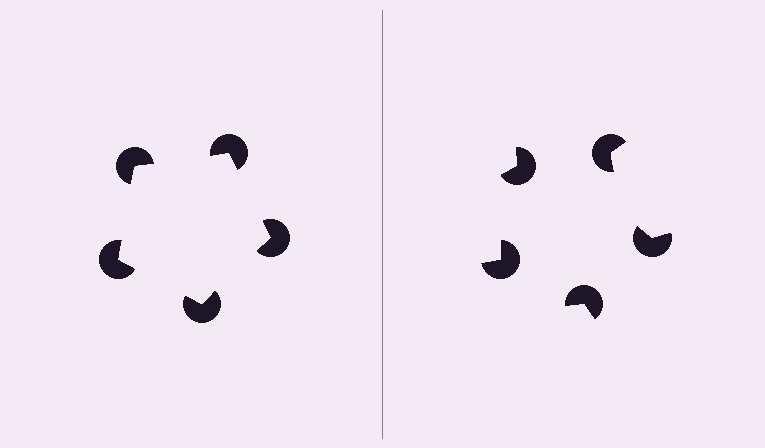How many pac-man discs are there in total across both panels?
10 — 5 on each side.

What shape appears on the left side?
An illusory pentagon.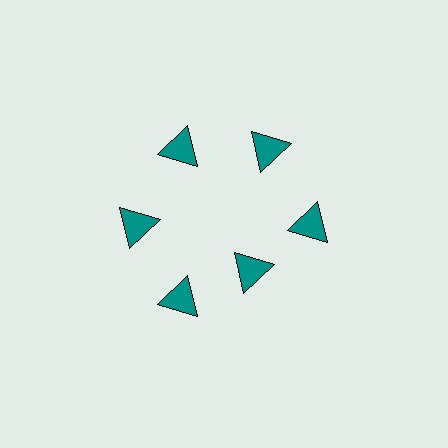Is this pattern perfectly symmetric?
No. The 6 teal triangles are arranged in a ring, but one element near the 5 o'clock position is pulled inward toward the center, breaking the 6-fold rotational symmetry.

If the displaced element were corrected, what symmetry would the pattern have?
It would have 6-fold rotational symmetry — the pattern would map onto itself every 60 degrees.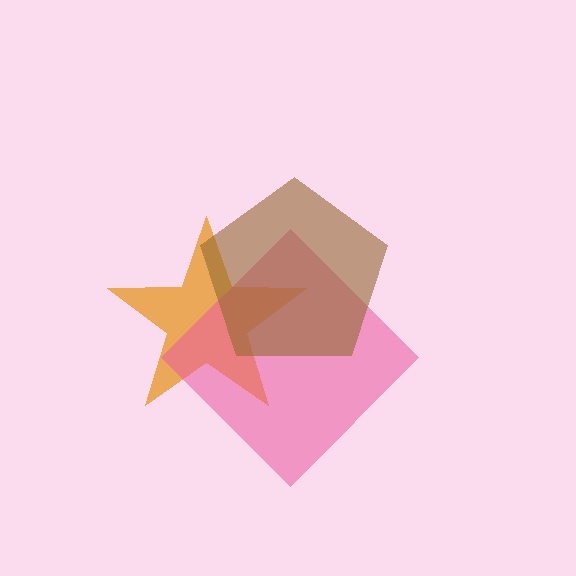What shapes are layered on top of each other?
The layered shapes are: an orange star, a pink diamond, a brown pentagon.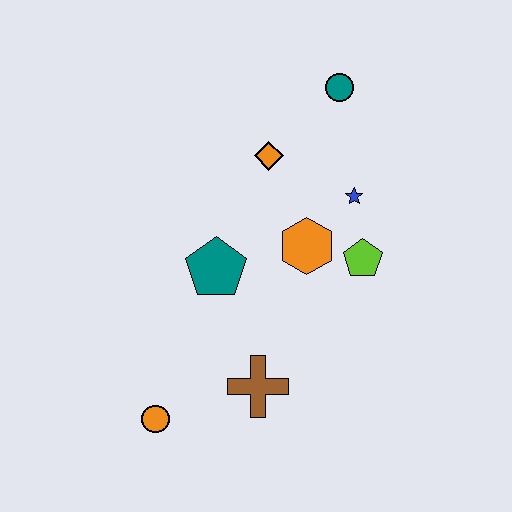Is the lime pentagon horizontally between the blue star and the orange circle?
No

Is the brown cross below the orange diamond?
Yes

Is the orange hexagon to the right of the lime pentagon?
No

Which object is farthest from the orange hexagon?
The orange circle is farthest from the orange hexagon.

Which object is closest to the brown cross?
The orange circle is closest to the brown cross.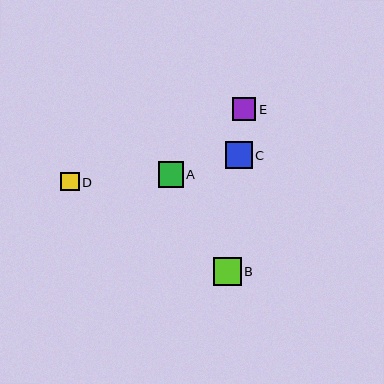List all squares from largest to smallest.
From largest to smallest: B, C, A, E, D.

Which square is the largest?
Square B is the largest with a size of approximately 28 pixels.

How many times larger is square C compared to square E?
Square C is approximately 1.1 times the size of square E.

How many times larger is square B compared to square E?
Square B is approximately 1.2 times the size of square E.